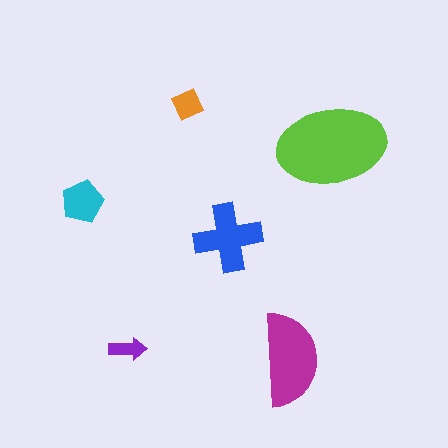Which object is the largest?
The lime ellipse.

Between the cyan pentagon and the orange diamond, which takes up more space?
The cyan pentagon.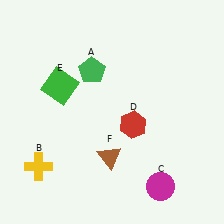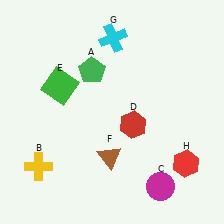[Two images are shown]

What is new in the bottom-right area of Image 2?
A red hexagon (H) was added in the bottom-right area of Image 2.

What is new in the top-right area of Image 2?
A cyan cross (G) was added in the top-right area of Image 2.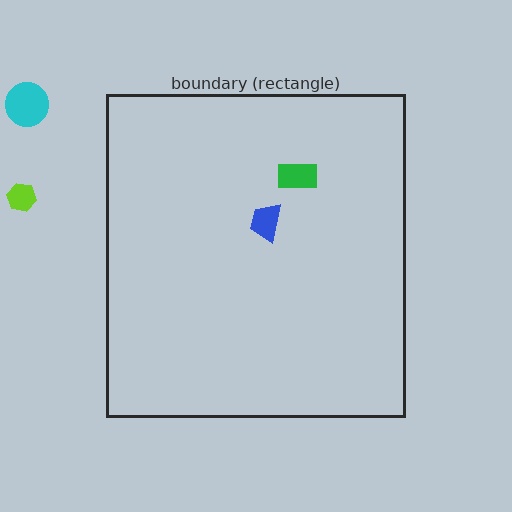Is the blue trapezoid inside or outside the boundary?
Inside.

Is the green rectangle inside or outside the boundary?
Inside.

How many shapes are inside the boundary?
2 inside, 2 outside.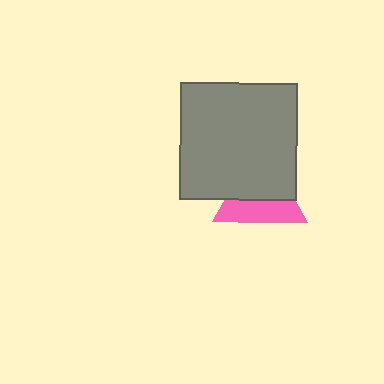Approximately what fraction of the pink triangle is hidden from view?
Roughly 54% of the pink triangle is hidden behind the gray square.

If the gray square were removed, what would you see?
You would see the complete pink triangle.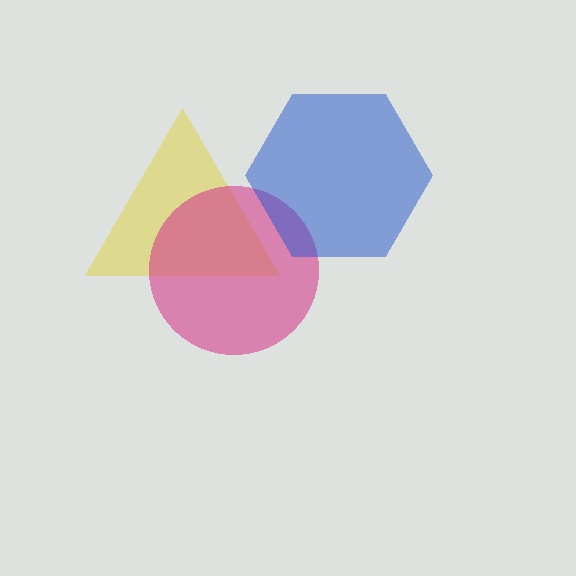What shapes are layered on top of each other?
The layered shapes are: a yellow triangle, a magenta circle, a blue hexagon.